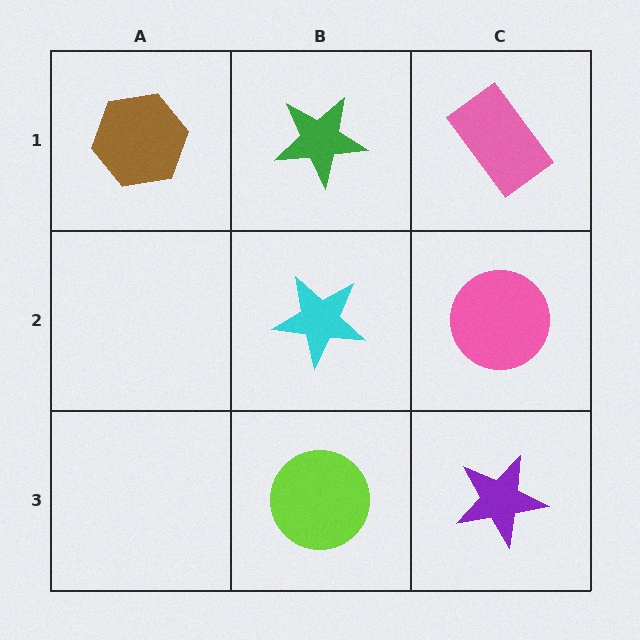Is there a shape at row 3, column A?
No, that cell is empty.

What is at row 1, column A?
A brown hexagon.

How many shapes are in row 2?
2 shapes.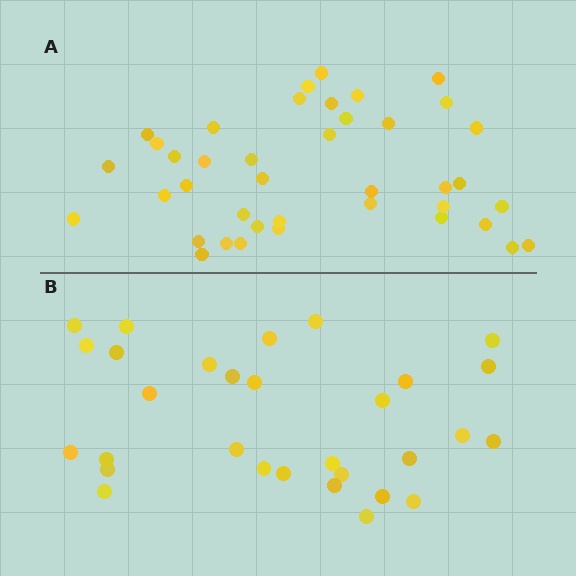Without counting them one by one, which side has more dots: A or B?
Region A (the top region) has more dots.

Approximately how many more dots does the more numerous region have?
Region A has roughly 10 or so more dots than region B.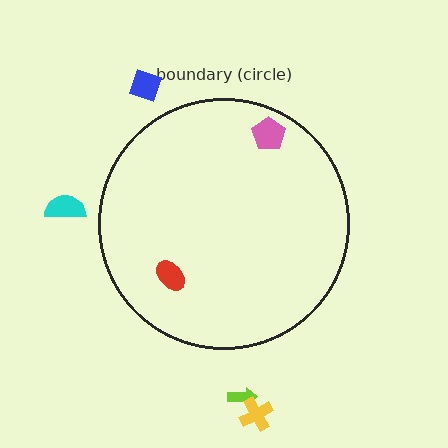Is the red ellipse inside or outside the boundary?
Inside.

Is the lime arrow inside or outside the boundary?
Outside.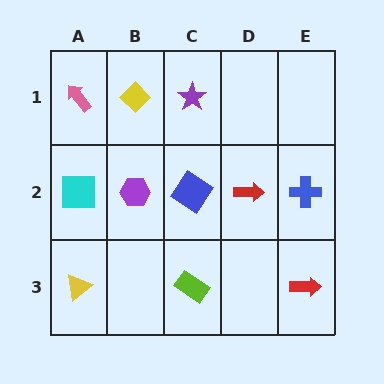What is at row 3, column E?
A red arrow.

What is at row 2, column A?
A cyan square.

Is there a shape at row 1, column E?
No, that cell is empty.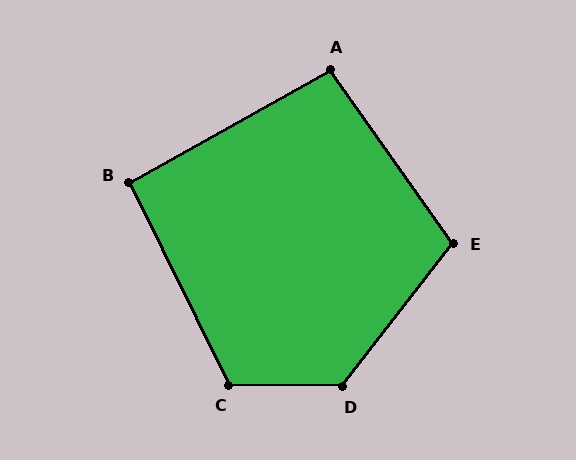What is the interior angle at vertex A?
Approximately 96 degrees (obtuse).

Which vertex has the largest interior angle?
D, at approximately 127 degrees.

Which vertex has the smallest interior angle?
B, at approximately 93 degrees.